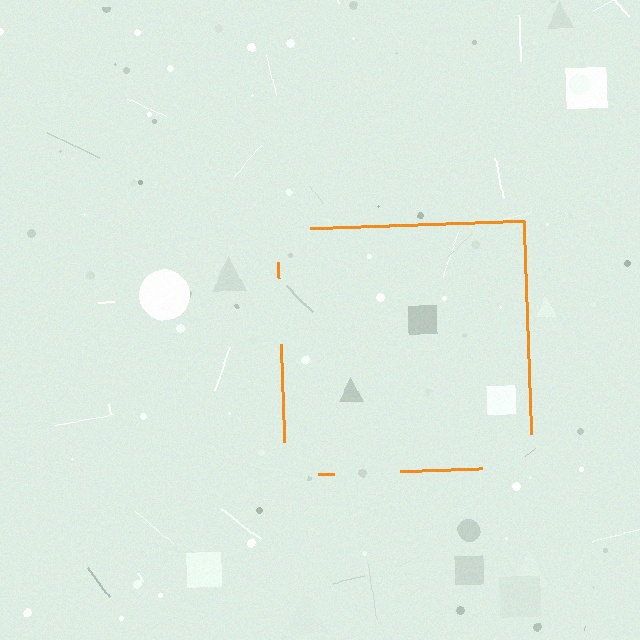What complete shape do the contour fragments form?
The contour fragments form a square.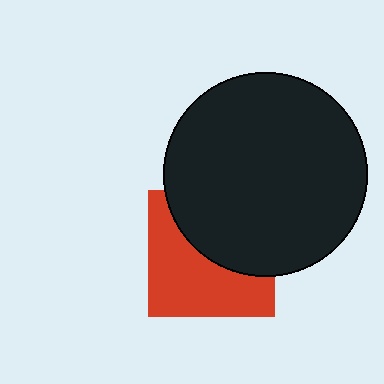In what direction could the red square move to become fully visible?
The red square could move down. That would shift it out from behind the black circle entirely.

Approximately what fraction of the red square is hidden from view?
Roughly 46% of the red square is hidden behind the black circle.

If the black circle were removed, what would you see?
You would see the complete red square.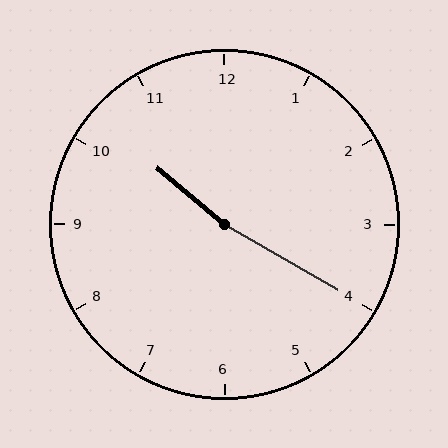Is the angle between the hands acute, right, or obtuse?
It is obtuse.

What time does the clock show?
10:20.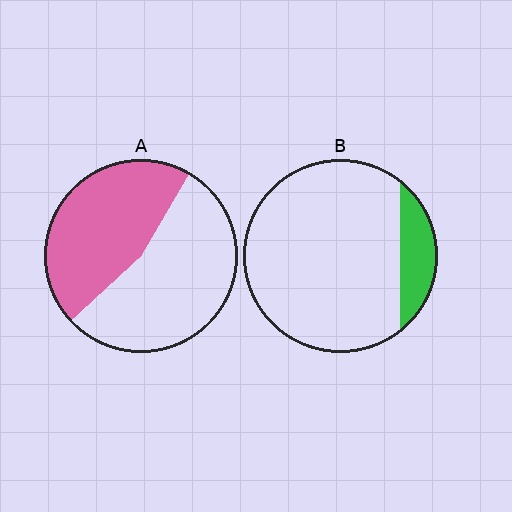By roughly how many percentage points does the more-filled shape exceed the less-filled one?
By roughly 30 percentage points (A over B).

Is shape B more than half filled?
No.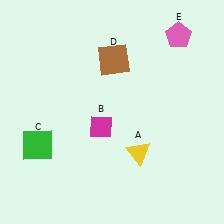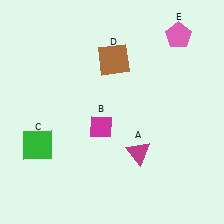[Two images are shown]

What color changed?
The triangle (A) changed from yellow in Image 1 to magenta in Image 2.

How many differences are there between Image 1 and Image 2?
There is 1 difference between the two images.